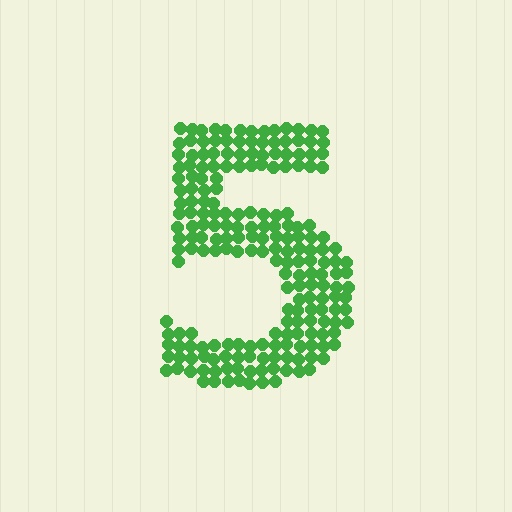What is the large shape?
The large shape is the digit 5.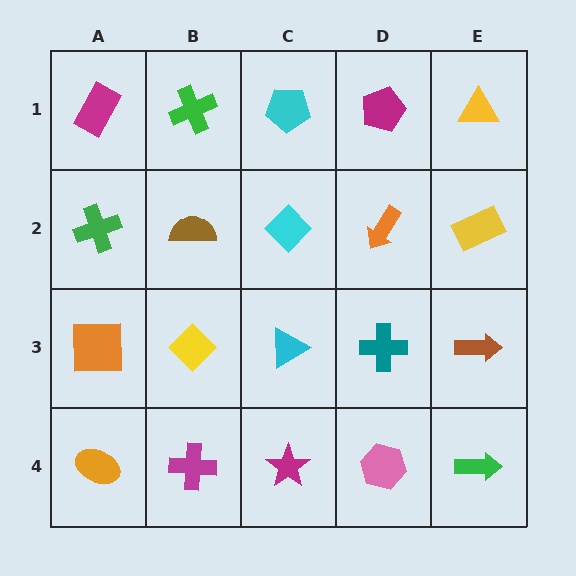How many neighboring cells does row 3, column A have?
3.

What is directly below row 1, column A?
A green cross.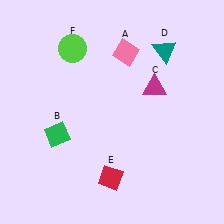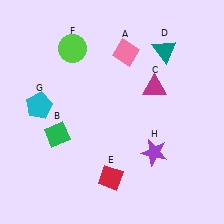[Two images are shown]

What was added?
A cyan pentagon (G), a purple star (H) were added in Image 2.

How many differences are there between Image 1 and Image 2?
There are 2 differences between the two images.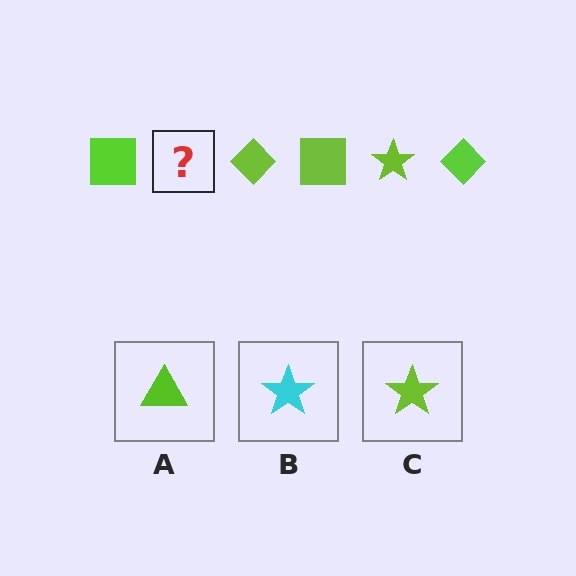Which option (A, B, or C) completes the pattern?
C.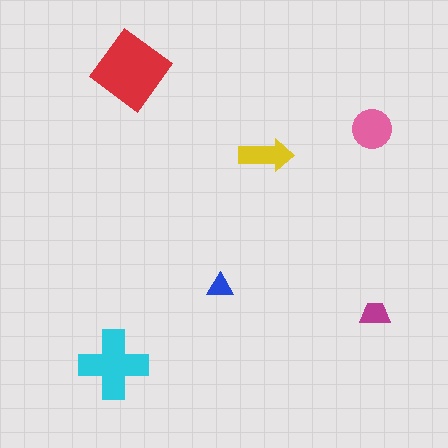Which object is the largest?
The red diamond.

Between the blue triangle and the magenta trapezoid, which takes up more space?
The magenta trapezoid.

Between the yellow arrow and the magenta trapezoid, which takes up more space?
The yellow arrow.